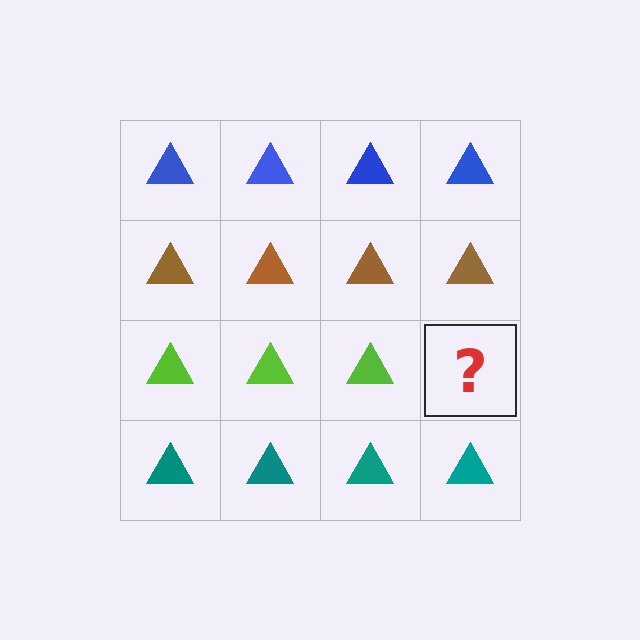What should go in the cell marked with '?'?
The missing cell should contain a lime triangle.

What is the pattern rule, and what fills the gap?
The rule is that each row has a consistent color. The gap should be filled with a lime triangle.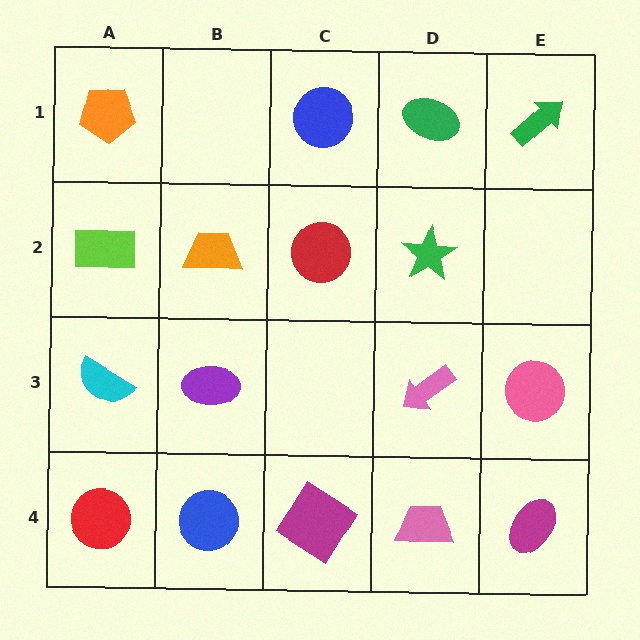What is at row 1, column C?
A blue circle.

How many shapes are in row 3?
4 shapes.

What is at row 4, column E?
A magenta ellipse.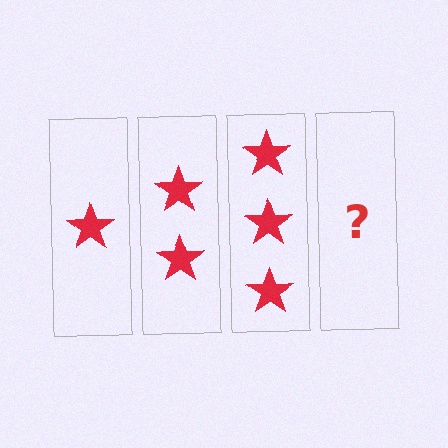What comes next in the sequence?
The next element should be 4 stars.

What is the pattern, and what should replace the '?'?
The pattern is that each step adds one more star. The '?' should be 4 stars.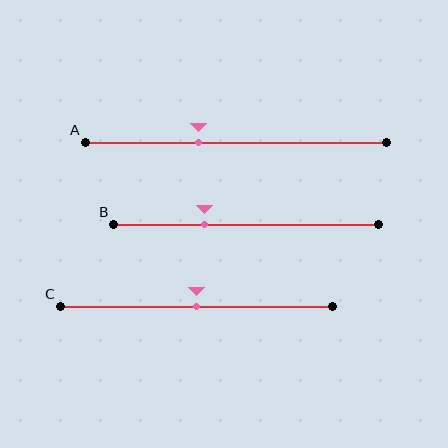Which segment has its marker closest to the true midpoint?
Segment C has its marker closest to the true midpoint.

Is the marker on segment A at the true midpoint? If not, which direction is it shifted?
No, the marker on segment A is shifted to the left by about 12% of the segment length.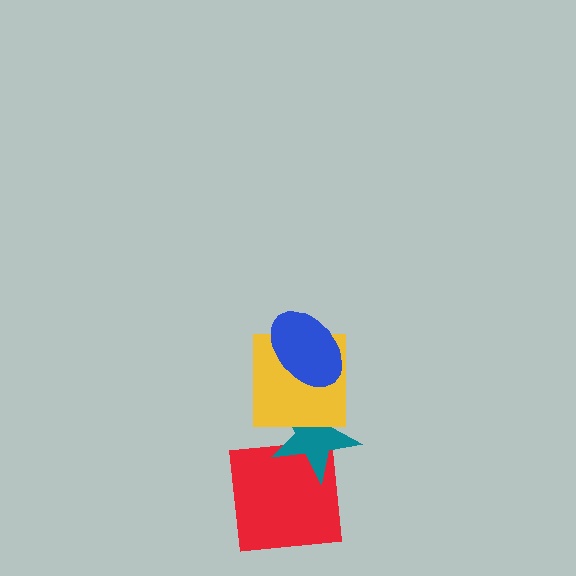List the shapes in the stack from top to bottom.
From top to bottom: the blue ellipse, the yellow square, the teal star, the red square.